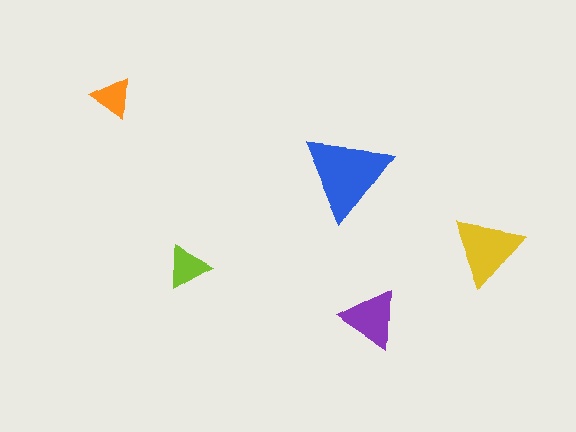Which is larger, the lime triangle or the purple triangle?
The purple one.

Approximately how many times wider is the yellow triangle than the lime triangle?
About 1.5 times wider.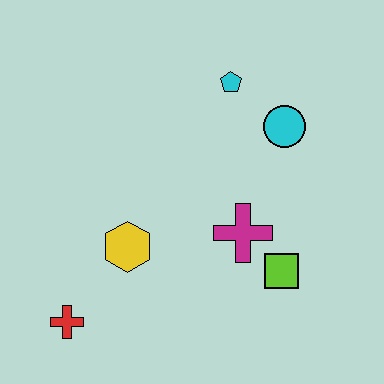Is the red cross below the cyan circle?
Yes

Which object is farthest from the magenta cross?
The red cross is farthest from the magenta cross.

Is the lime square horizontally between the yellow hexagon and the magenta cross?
No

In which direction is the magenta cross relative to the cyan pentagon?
The magenta cross is below the cyan pentagon.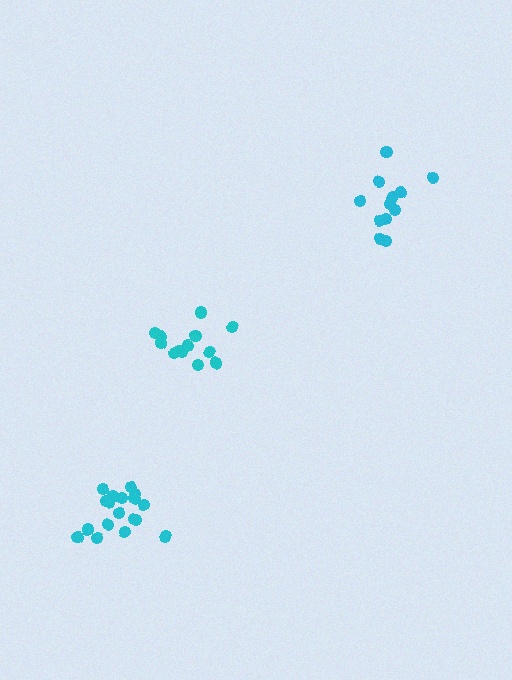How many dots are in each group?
Group 1: 12 dots, Group 2: 14 dots, Group 3: 18 dots (44 total).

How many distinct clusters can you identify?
There are 3 distinct clusters.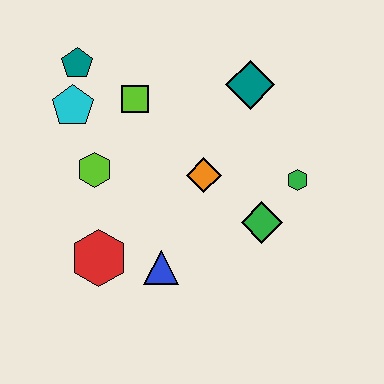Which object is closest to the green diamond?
The green hexagon is closest to the green diamond.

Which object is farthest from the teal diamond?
The red hexagon is farthest from the teal diamond.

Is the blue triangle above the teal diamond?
No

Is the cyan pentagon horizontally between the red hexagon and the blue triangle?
No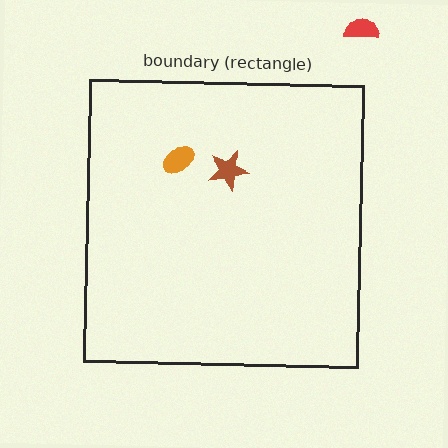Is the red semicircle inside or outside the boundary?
Outside.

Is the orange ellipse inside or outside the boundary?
Inside.